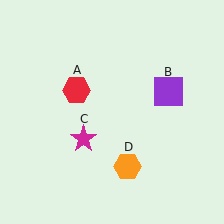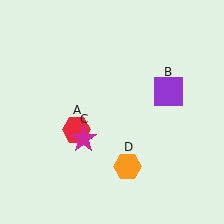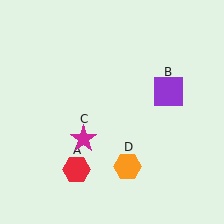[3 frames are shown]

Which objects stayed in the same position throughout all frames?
Purple square (object B) and magenta star (object C) and orange hexagon (object D) remained stationary.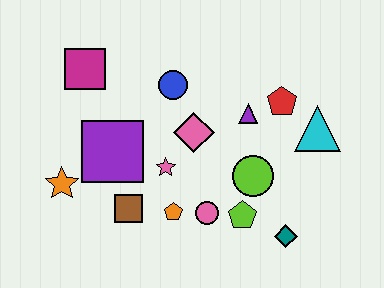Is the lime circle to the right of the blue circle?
Yes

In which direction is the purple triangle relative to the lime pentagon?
The purple triangle is above the lime pentagon.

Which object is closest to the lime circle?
The lime pentagon is closest to the lime circle.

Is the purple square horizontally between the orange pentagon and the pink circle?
No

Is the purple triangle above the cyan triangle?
Yes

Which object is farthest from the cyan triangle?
The orange star is farthest from the cyan triangle.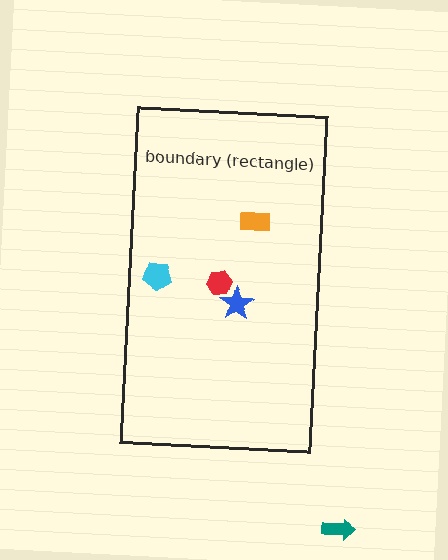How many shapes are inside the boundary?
4 inside, 1 outside.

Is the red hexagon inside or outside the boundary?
Inside.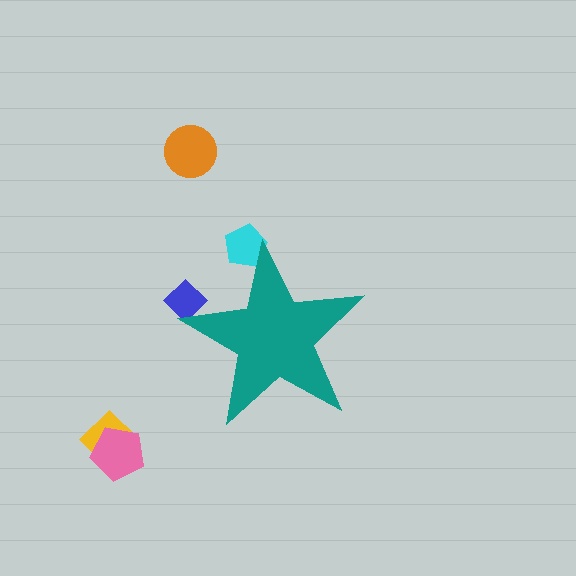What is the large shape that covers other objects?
A teal star.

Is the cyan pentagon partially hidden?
Yes, the cyan pentagon is partially hidden behind the teal star.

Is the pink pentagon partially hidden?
No, the pink pentagon is fully visible.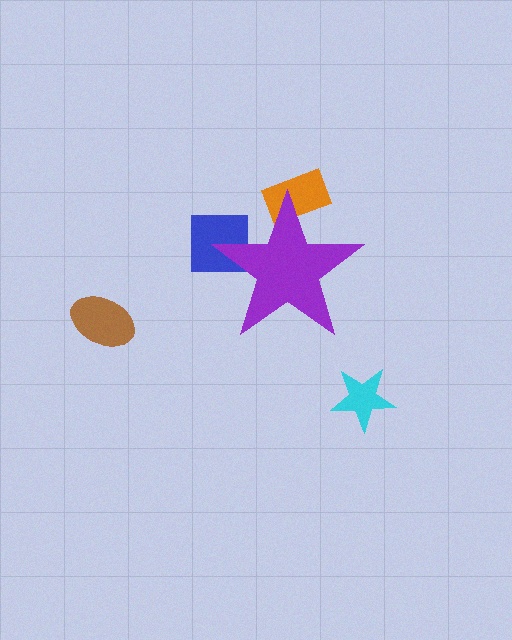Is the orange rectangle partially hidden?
Yes, the orange rectangle is partially hidden behind the purple star.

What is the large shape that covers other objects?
A purple star.